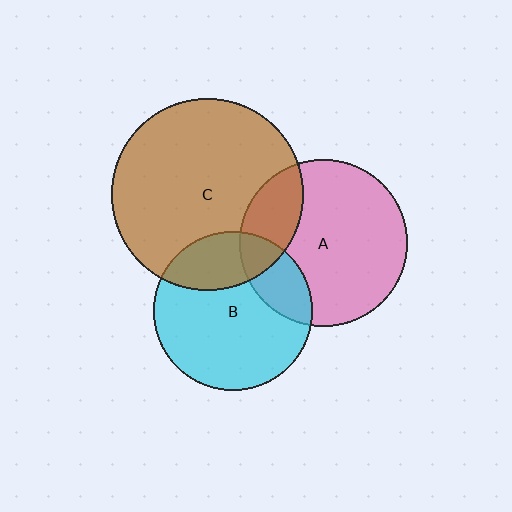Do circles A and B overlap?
Yes.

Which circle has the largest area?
Circle C (brown).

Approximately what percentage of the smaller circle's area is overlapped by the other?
Approximately 20%.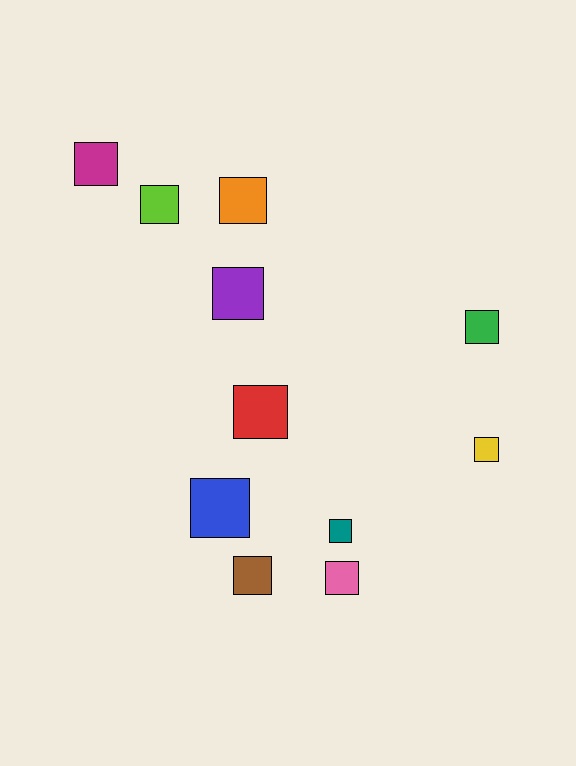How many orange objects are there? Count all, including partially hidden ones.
There is 1 orange object.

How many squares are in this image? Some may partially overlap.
There are 11 squares.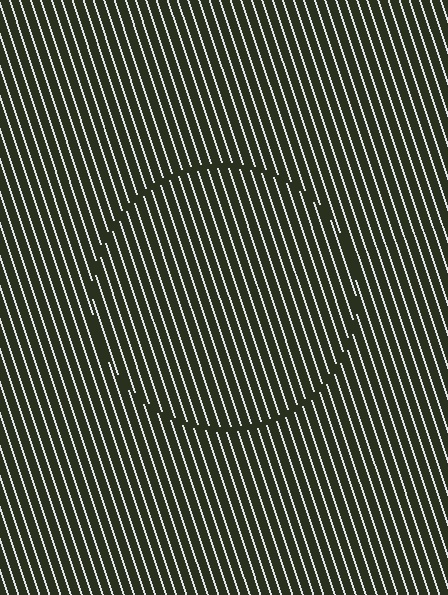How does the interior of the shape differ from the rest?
The interior of the shape contains the same grating, shifted by half a period — the contour is defined by the phase discontinuity where line-ends from the inner and outer gratings abut.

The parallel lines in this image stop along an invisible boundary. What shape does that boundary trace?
An illusory circle. The interior of the shape contains the same grating, shifted by half a period — the contour is defined by the phase discontinuity where line-ends from the inner and outer gratings abut.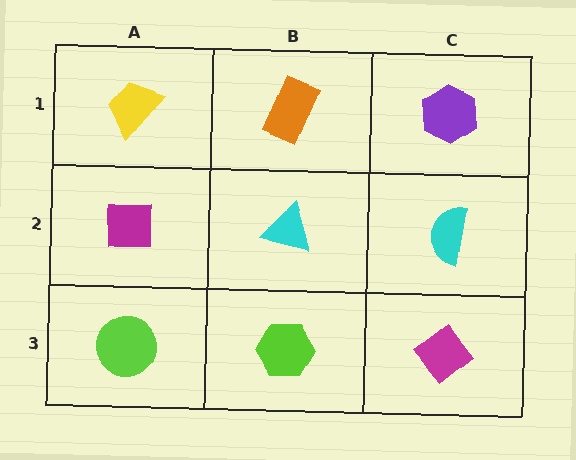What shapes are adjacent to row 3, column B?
A cyan triangle (row 2, column B), a lime circle (row 3, column A), a magenta diamond (row 3, column C).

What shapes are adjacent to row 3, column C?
A cyan semicircle (row 2, column C), a lime hexagon (row 3, column B).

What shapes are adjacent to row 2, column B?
An orange rectangle (row 1, column B), a lime hexagon (row 3, column B), a magenta square (row 2, column A), a cyan semicircle (row 2, column C).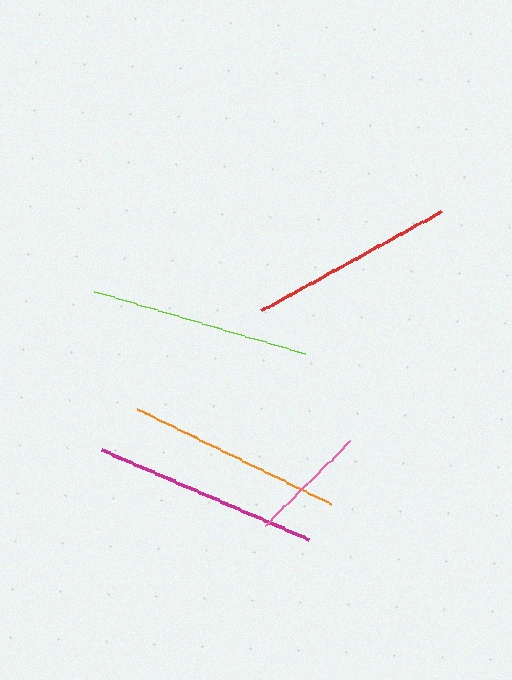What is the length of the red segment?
The red segment is approximately 206 pixels long.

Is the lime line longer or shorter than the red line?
The lime line is longer than the red line.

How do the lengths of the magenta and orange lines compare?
The magenta and orange lines are approximately the same length.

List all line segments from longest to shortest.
From longest to shortest: magenta, lime, orange, red, pink.